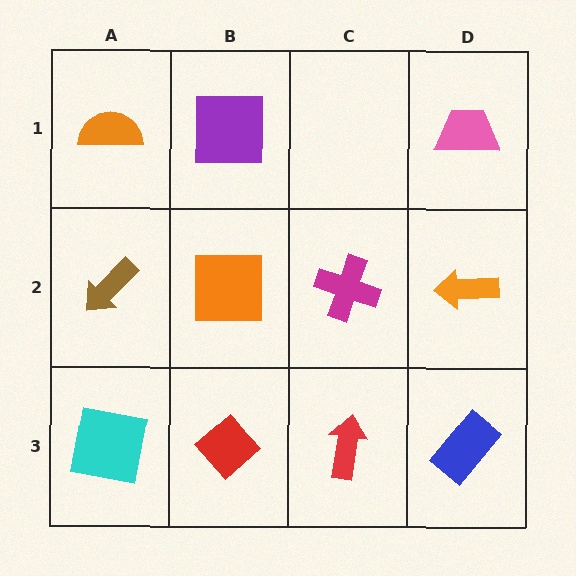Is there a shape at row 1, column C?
No, that cell is empty.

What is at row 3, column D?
A blue rectangle.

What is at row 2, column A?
A brown arrow.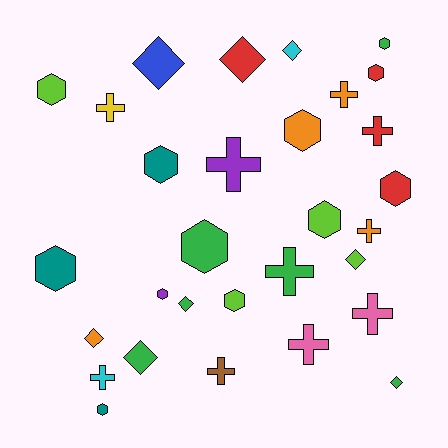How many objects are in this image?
There are 30 objects.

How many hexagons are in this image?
There are 12 hexagons.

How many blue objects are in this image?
There is 1 blue object.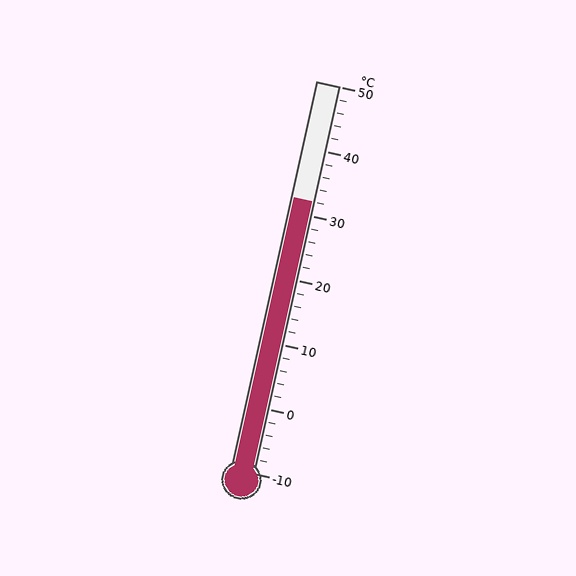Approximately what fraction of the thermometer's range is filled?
The thermometer is filled to approximately 70% of its range.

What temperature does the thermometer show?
The thermometer shows approximately 32°C.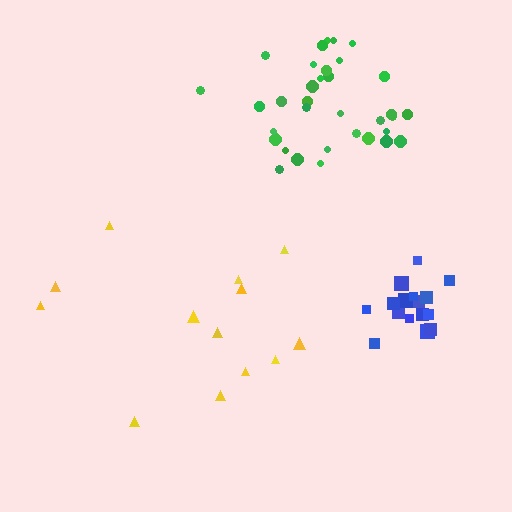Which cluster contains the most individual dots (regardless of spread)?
Green (34).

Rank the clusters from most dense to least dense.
blue, green, yellow.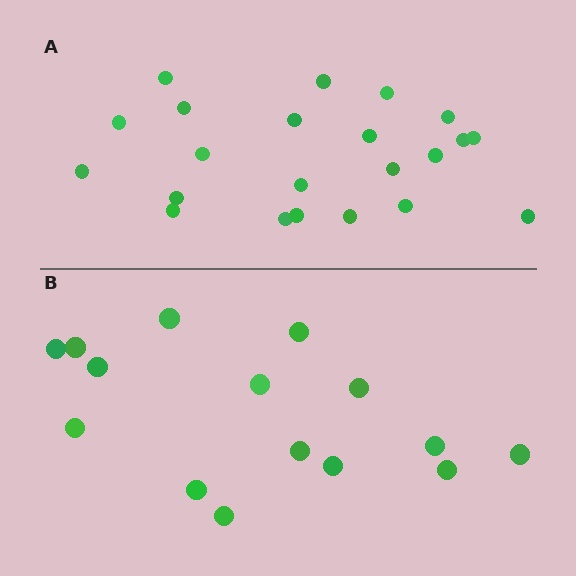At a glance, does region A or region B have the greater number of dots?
Region A (the top region) has more dots.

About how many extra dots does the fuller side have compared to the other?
Region A has roughly 8 or so more dots than region B.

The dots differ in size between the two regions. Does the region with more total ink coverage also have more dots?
No. Region B has more total ink coverage because its dots are larger, but region A actually contains more individual dots. Total area can be misleading — the number of items is what matters here.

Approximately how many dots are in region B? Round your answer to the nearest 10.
About 20 dots. (The exact count is 15, which rounds to 20.)